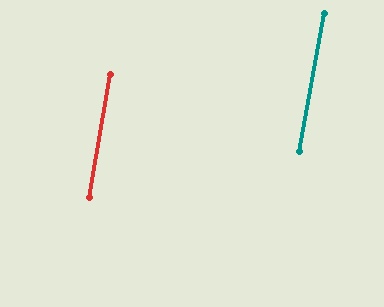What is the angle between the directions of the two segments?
Approximately 1 degree.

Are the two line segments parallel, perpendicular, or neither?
Parallel — their directions differ by only 0.7°.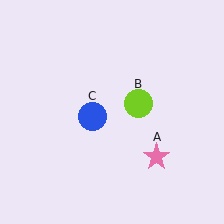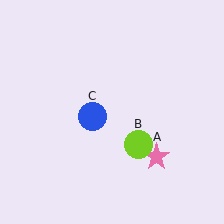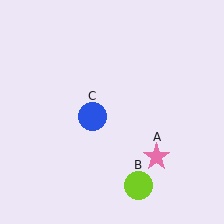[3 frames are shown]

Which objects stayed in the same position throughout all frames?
Pink star (object A) and blue circle (object C) remained stationary.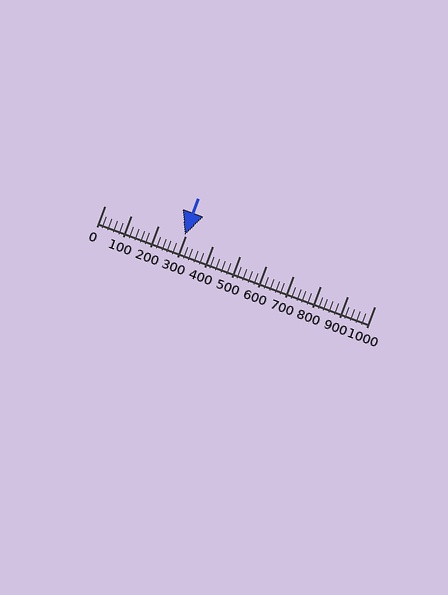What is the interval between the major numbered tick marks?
The major tick marks are spaced 100 units apart.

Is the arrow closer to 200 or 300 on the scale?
The arrow is closer to 300.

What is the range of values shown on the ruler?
The ruler shows values from 0 to 1000.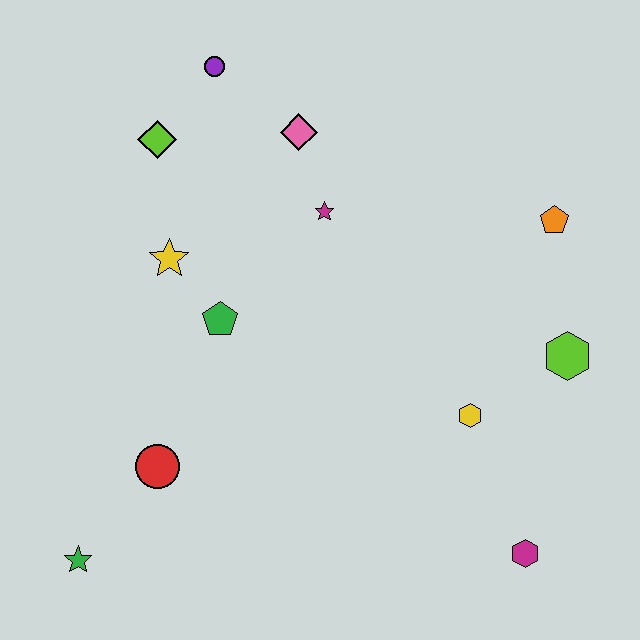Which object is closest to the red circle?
The green star is closest to the red circle.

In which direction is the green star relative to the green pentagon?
The green star is below the green pentagon.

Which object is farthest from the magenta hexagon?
The purple circle is farthest from the magenta hexagon.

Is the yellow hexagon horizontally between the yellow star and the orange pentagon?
Yes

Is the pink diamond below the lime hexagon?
No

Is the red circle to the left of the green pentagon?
Yes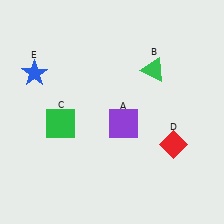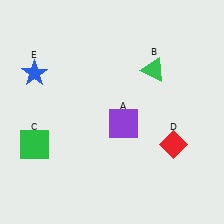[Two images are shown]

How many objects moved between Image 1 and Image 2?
1 object moved between the two images.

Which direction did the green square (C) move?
The green square (C) moved left.